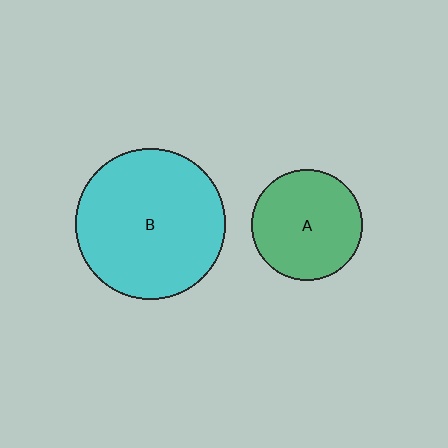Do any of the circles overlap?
No, none of the circles overlap.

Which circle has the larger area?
Circle B (cyan).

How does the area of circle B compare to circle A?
Approximately 1.8 times.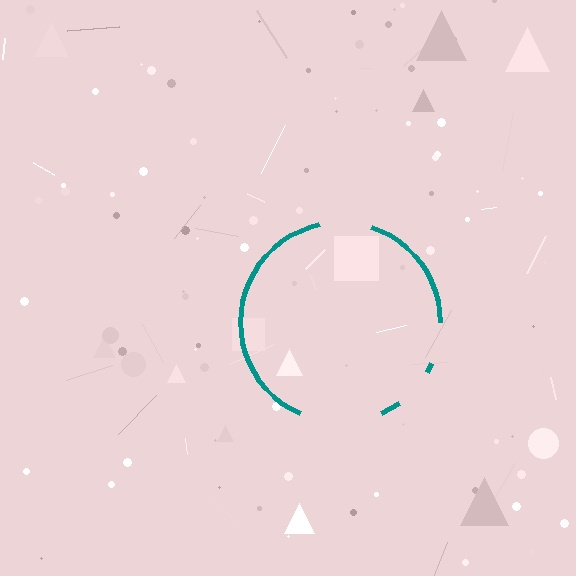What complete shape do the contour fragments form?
The contour fragments form a circle.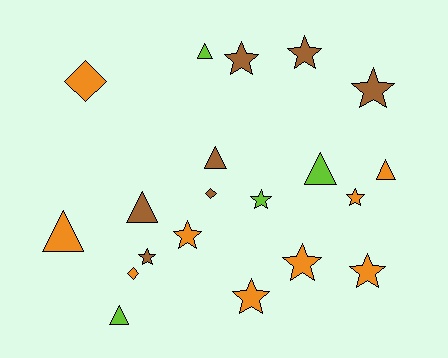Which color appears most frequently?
Orange, with 9 objects.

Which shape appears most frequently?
Star, with 10 objects.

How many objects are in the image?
There are 20 objects.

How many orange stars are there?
There are 5 orange stars.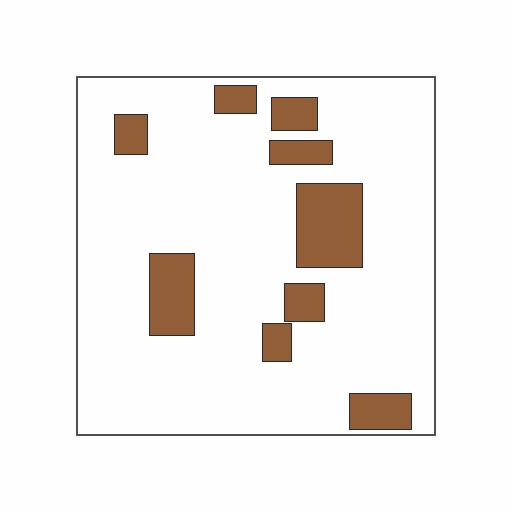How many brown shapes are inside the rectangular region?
9.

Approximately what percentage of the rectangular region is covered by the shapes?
Approximately 15%.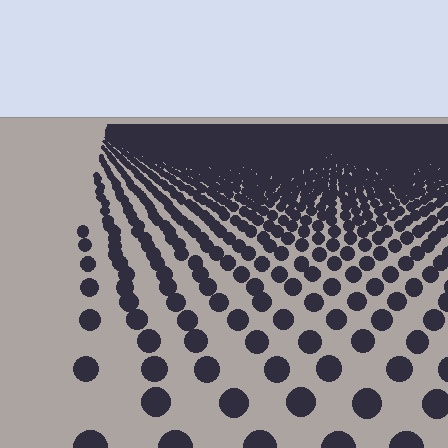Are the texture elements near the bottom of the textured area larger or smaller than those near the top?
Larger. Near the bottom, elements are closer to the viewer and appear at a bigger on-screen size.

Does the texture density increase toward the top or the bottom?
Density increases toward the top.